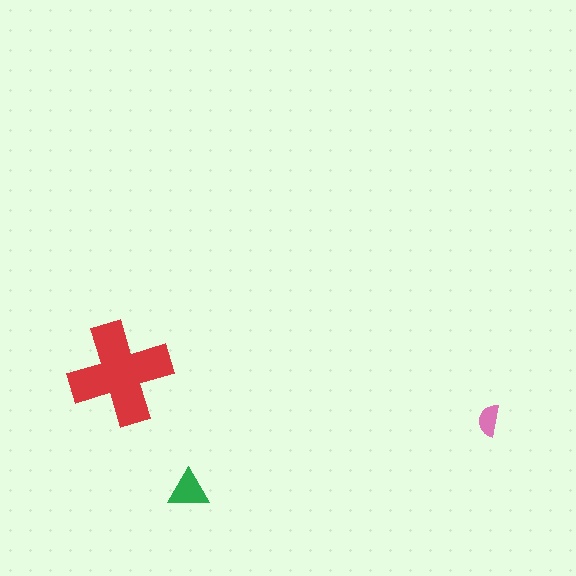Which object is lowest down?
The green triangle is bottommost.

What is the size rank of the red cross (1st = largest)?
1st.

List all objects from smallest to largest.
The pink semicircle, the green triangle, the red cross.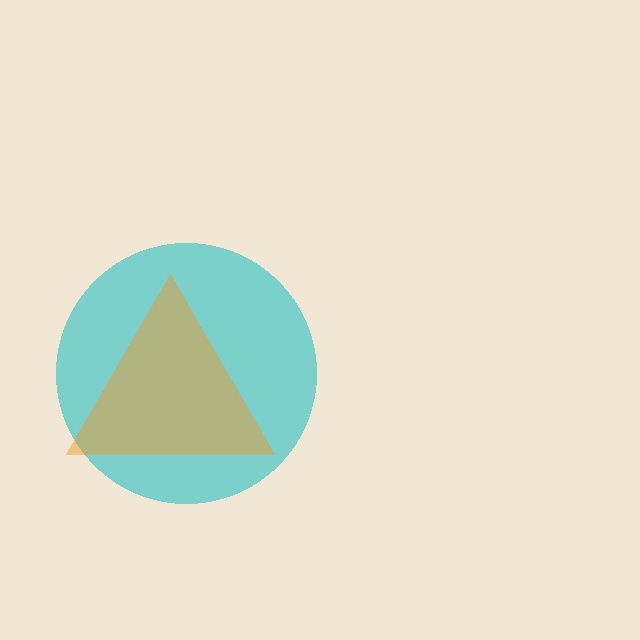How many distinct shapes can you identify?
There are 2 distinct shapes: a cyan circle, an orange triangle.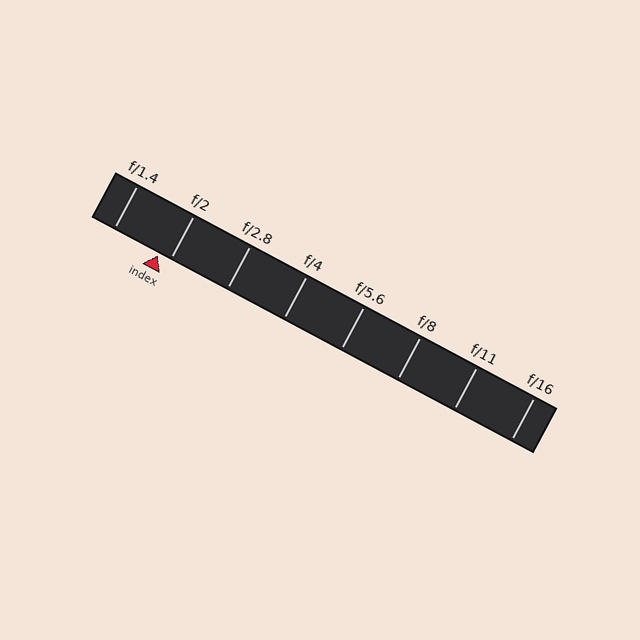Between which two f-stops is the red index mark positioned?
The index mark is between f/1.4 and f/2.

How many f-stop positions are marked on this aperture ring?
There are 8 f-stop positions marked.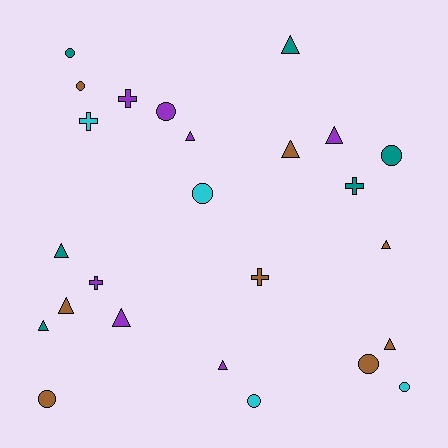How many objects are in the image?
There are 25 objects.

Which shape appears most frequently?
Triangle, with 11 objects.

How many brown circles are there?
There are 3 brown circles.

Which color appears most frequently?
Brown, with 8 objects.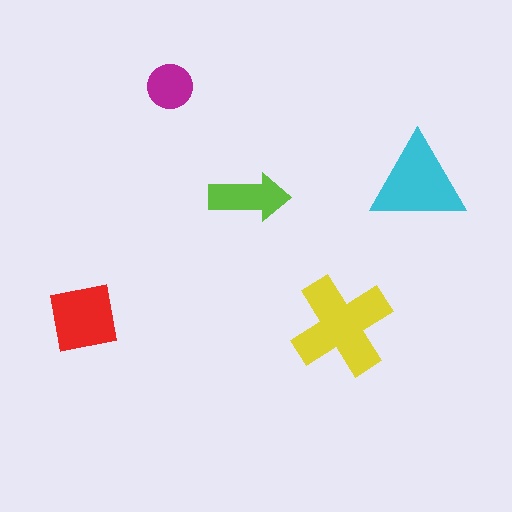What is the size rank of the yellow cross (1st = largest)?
1st.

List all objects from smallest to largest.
The magenta circle, the lime arrow, the red square, the cyan triangle, the yellow cross.